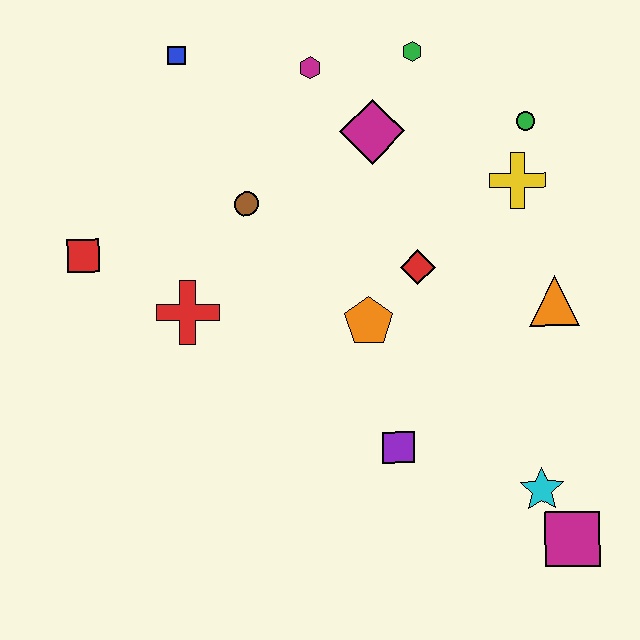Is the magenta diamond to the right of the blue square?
Yes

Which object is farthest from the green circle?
The red square is farthest from the green circle.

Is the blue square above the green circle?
Yes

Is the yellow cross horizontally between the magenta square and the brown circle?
Yes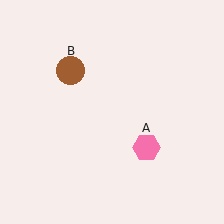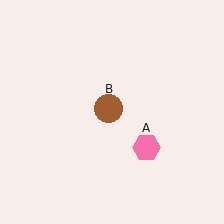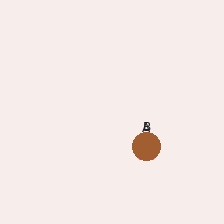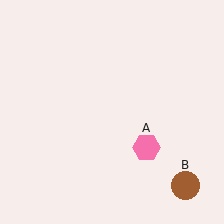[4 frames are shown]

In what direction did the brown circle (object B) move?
The brown circle (object B) moved down and to the right.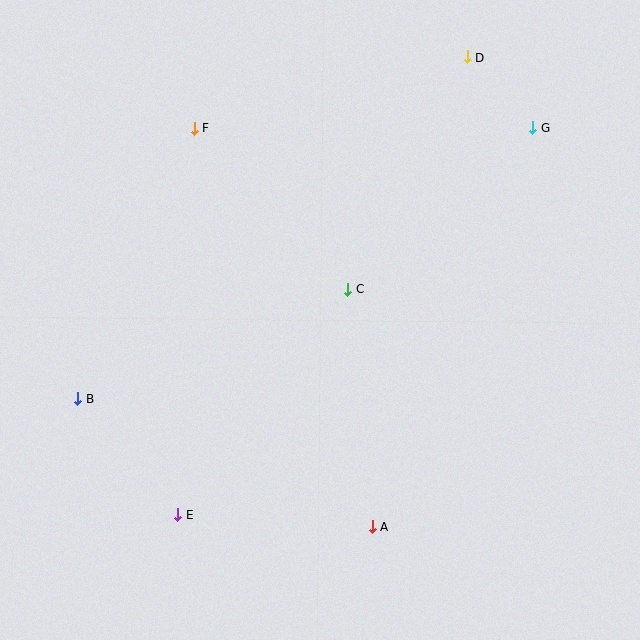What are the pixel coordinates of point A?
Point A is at (372, 526).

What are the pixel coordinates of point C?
Point C is at (348, 289).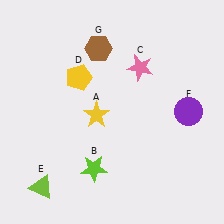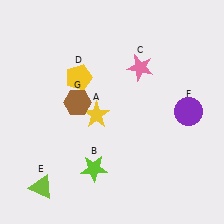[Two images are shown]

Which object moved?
The brown hexagon (G) moved down.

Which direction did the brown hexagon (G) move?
The brown hexagon (G) moved down.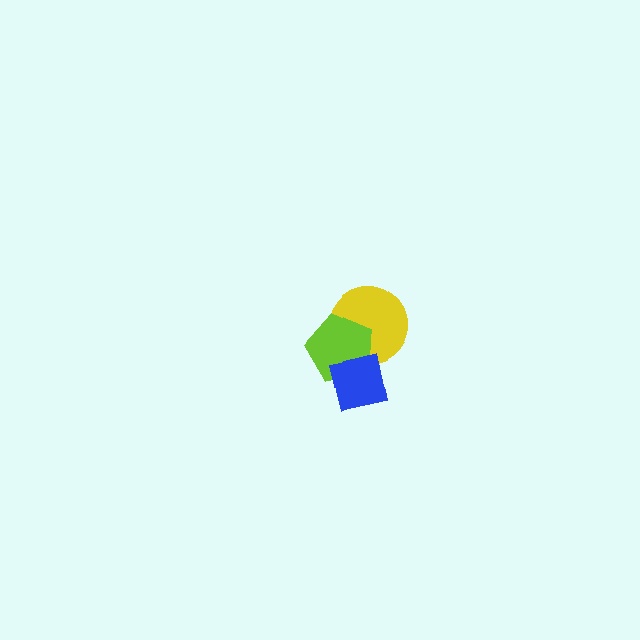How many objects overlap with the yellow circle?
2 objects overlap with the yellow circle.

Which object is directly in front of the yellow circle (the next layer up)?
The lime pentagon is directly in front of the yellow circle.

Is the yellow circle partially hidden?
Yes, it is partially covered by another shape.